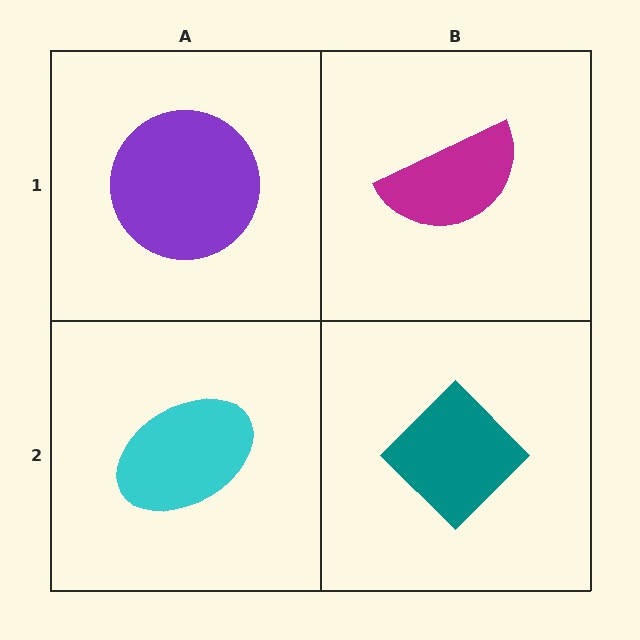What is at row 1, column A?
A purple circle.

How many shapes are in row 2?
2 shapes.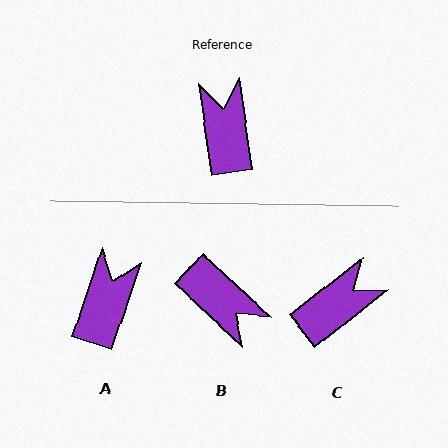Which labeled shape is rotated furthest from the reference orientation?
B, about 142 degrees away.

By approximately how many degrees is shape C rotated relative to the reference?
Approximately 60 degrees clockwise.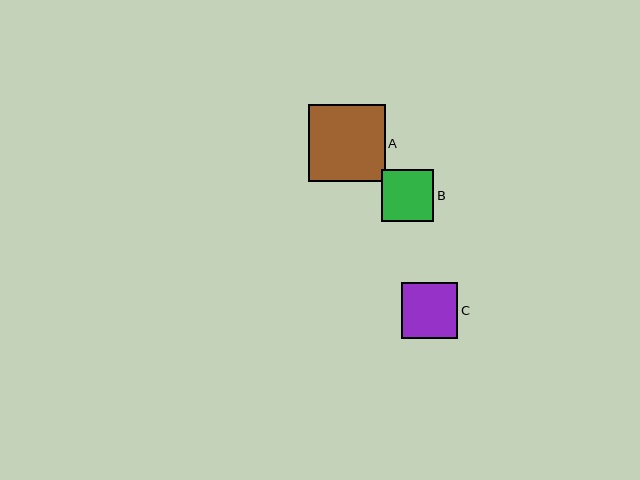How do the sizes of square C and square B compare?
Square C and square B are approximately the same size.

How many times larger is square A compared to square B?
Square A is approximately 1.5 times the size of square B.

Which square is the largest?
Square A is the largest with a size of approximately 77 pixels.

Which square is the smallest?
Square B is the smallest with a size of approximately 52 pixels.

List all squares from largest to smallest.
From largest to smallest: A, C, B.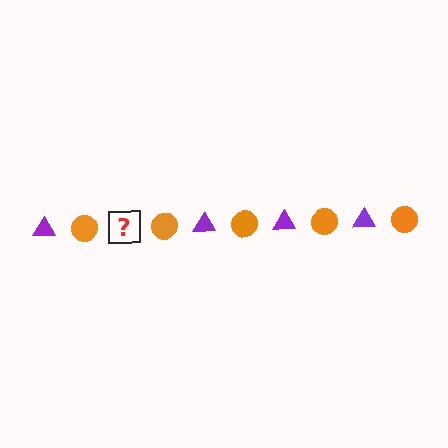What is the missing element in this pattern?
The missing element is a purple triangle.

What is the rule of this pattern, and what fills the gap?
The rule is that the pattern alternates between purple triangle and orange circle. The gap should be filled with a purple triangle.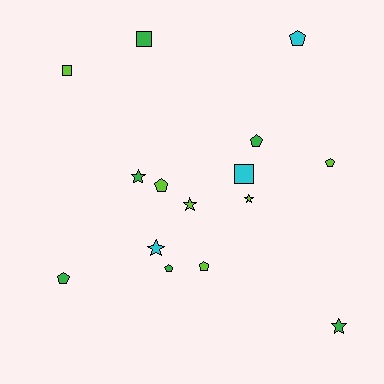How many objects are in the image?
There are 15 objects.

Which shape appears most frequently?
Pentagon, with 7 objects.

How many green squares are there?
There is 1 green square.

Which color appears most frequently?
Lime, with 6 objects.